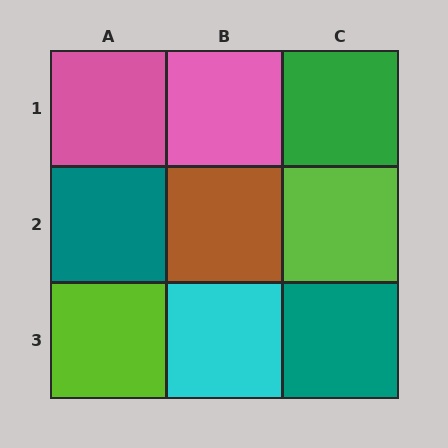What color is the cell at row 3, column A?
Lime.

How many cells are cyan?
1 cell is cyan.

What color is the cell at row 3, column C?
Teal.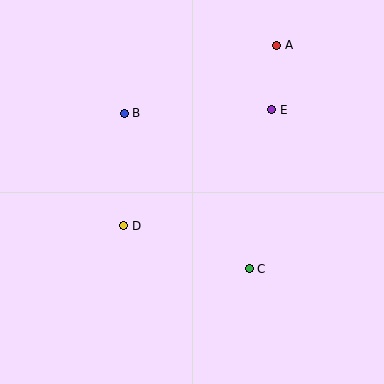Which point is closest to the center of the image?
Point D at (123, 226) is closest to the center.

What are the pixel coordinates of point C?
Point C is at (249, 269).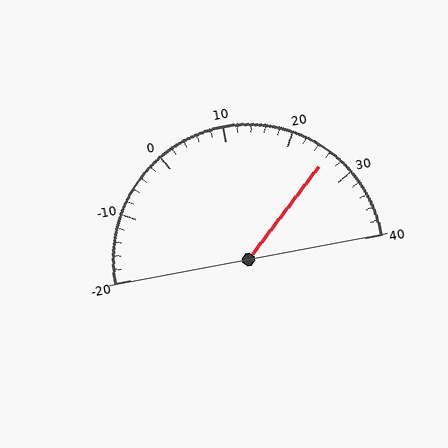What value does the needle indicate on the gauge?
The needle indicates approximately 26.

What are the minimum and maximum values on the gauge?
The gauge ranges from -20 to 40.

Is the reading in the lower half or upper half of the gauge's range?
The reading is in the upper half of the range (-20 to 40).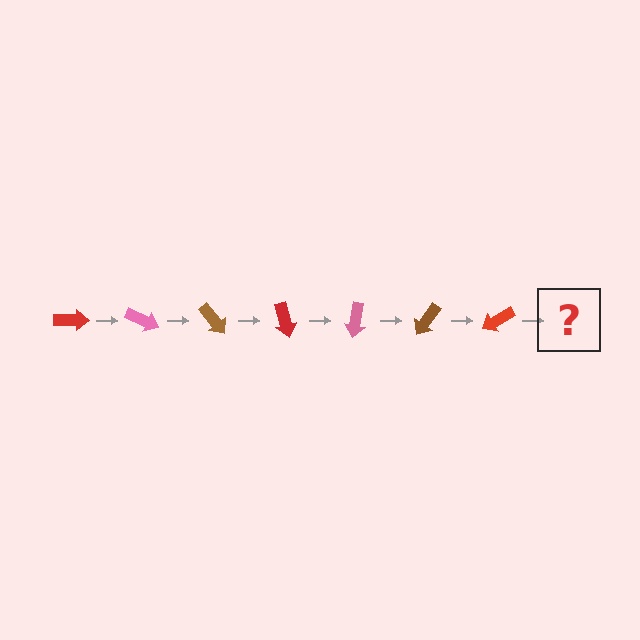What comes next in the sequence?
The next element should be a pink arrow, rotated 175 degrees from the start.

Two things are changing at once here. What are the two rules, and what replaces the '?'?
The two rules are that it rotates 25 degrees each step and the color cycles through red, pink, and brown. The '?' should be a pink arrow, rotated 175 degrees from the start.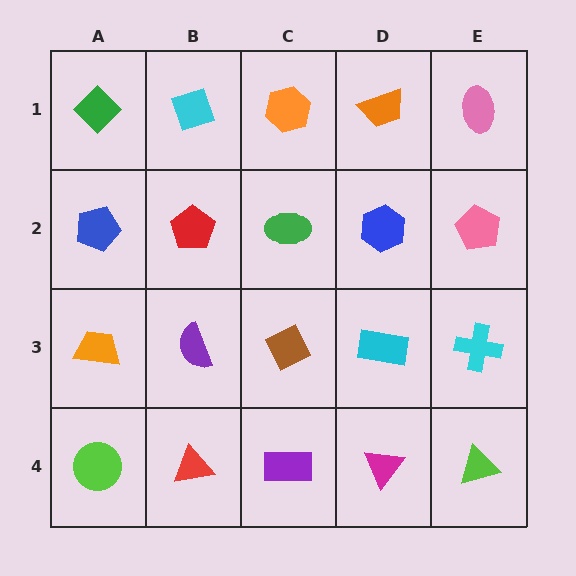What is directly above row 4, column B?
A purple semicircle.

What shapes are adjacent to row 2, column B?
A cyan diamond (row 1, column B), a purple semicircle (row 3, column B), a blue pentagon (row 2, column A), a green ellipse (row 2, column C).